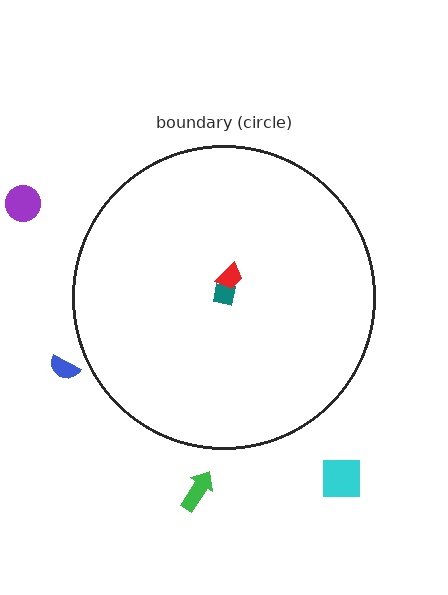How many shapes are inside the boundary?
2 inside, 4 outside.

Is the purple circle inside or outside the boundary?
Outside.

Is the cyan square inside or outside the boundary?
Outside.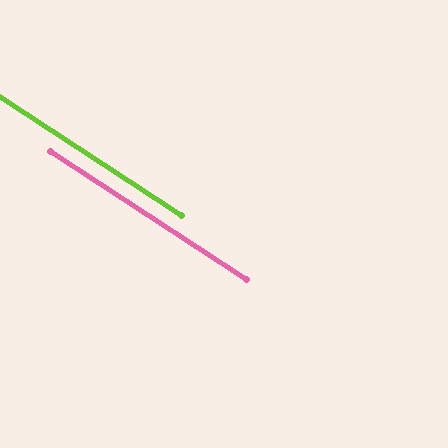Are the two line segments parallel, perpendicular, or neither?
Parallel — their directions differ by only 0.1°.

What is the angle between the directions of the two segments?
Approximately 0 degrees.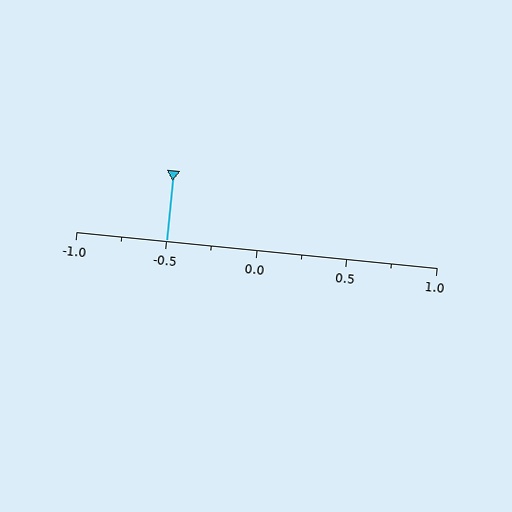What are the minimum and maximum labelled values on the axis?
The axis runs from -1.0 to 1.0.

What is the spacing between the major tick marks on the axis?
The major ticks are spaced 0.5 apart.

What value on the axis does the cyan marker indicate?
The marker indicates approximately -0.5.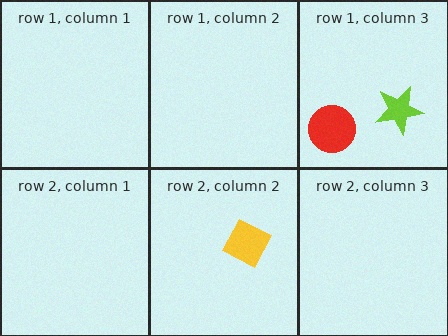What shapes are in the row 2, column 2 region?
The yellow square.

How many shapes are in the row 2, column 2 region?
1.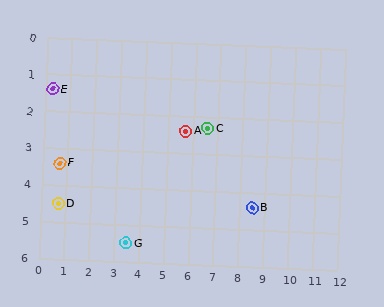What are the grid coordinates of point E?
Point E is at approximately (0.3, 1.4).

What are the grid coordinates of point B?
Point B is at approximately (8.5, 4.4).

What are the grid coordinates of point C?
Point C is at approximately (6.6, 2.3).